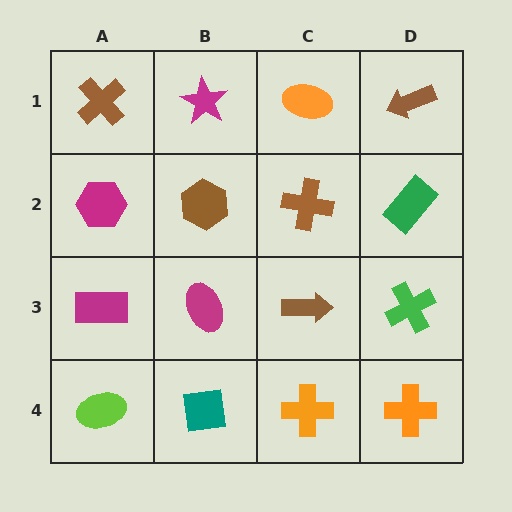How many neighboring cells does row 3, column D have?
3.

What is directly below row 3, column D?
An orange cross.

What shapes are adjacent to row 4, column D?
A green cross (row 3, column D), an orange cross (row 4, column C).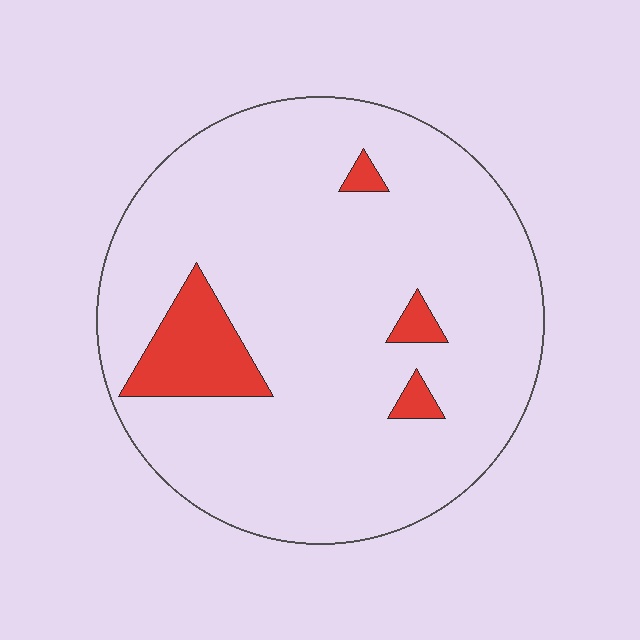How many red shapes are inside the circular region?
4.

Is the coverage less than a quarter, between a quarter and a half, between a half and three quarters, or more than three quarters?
Less than a quarter.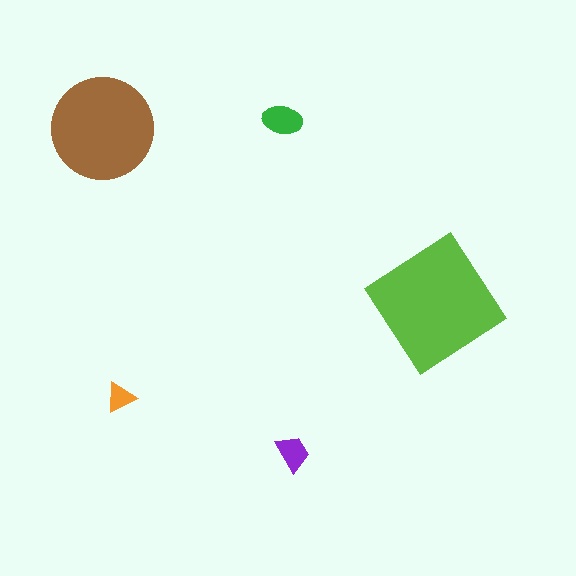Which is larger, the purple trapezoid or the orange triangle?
The purple trapezoid.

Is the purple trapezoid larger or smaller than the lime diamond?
Smaller.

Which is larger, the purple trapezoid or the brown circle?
The brown circle.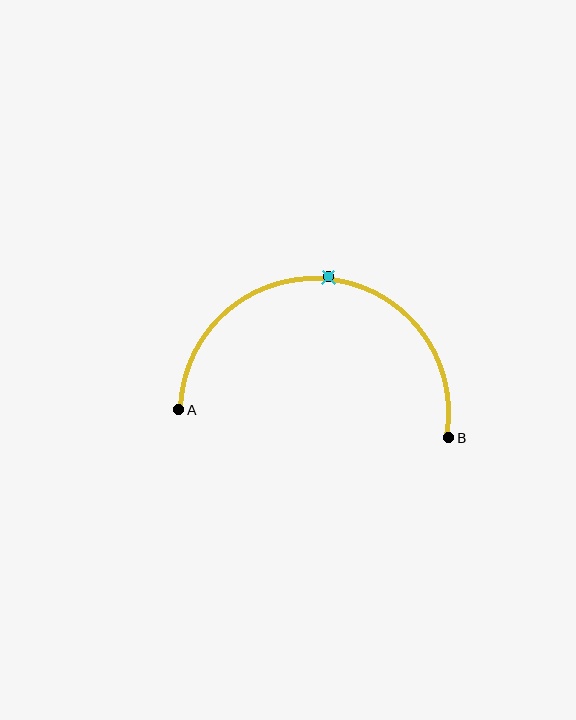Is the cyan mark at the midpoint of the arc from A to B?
Yes. The cyan mark lies on the arc at equal arc-length from both A and B — it is the arc midpoint.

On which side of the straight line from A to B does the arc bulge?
The arc bulges above the straight line connecting A and B.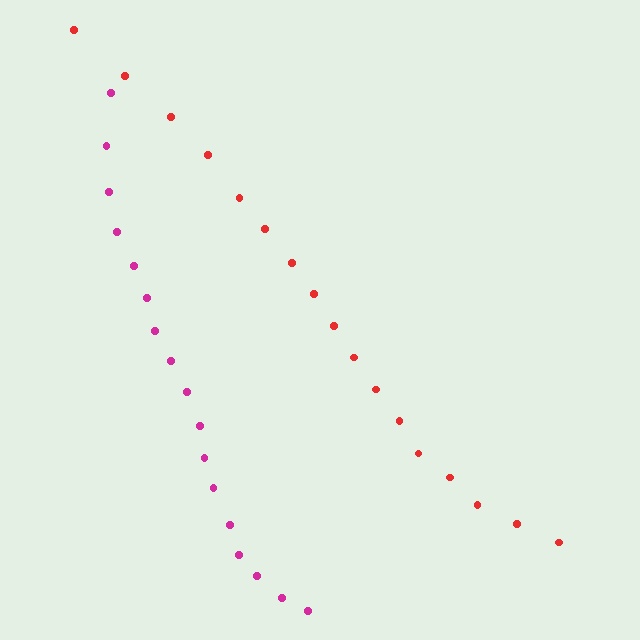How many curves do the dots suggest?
There are 2 distinct paths.